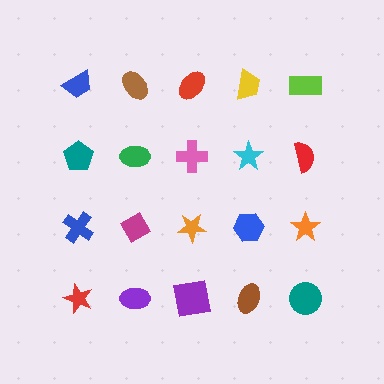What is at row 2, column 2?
A green ellipse.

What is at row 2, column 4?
A cyan star.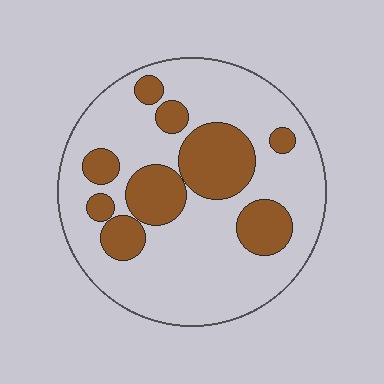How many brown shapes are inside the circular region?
9.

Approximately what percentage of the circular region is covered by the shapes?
Approximately 30%.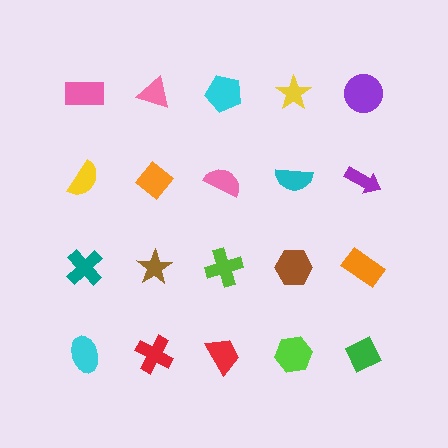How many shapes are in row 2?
5 shapes.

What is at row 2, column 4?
A cyan semicircle.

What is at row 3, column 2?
A brown star.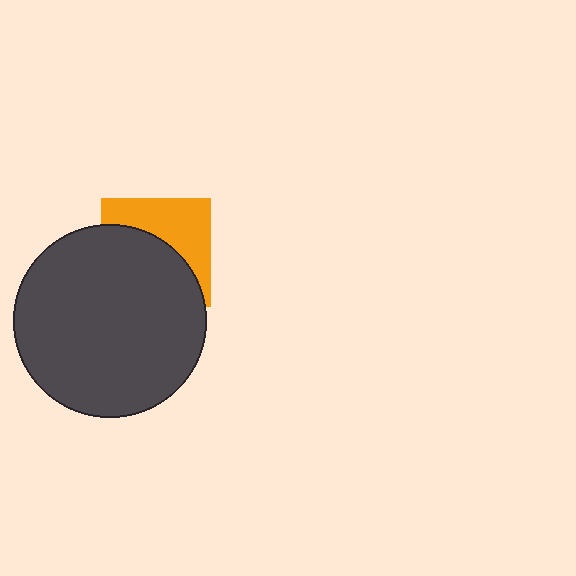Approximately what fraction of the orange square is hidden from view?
Roughly 56% of the orange square is hidden behind the dark gray circle.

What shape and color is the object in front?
The object in front is a dark gray circle.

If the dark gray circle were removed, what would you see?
You would see the complete orange square.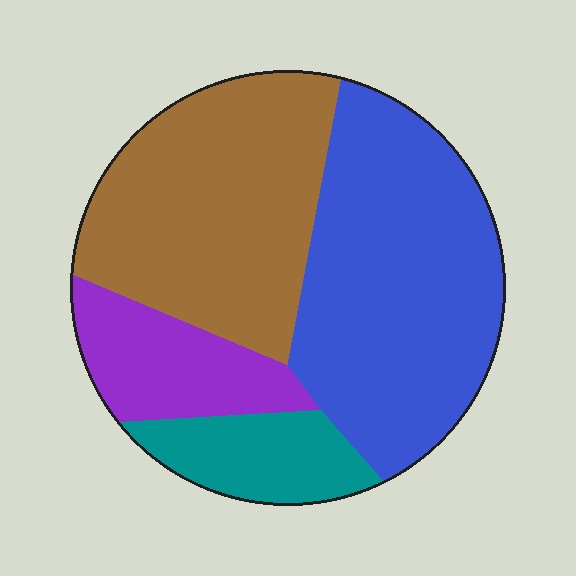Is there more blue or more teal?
Blue.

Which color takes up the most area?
Blue, at roughly 40%.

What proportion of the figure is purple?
Purple takes up about one eighth (1/8) of the figure.